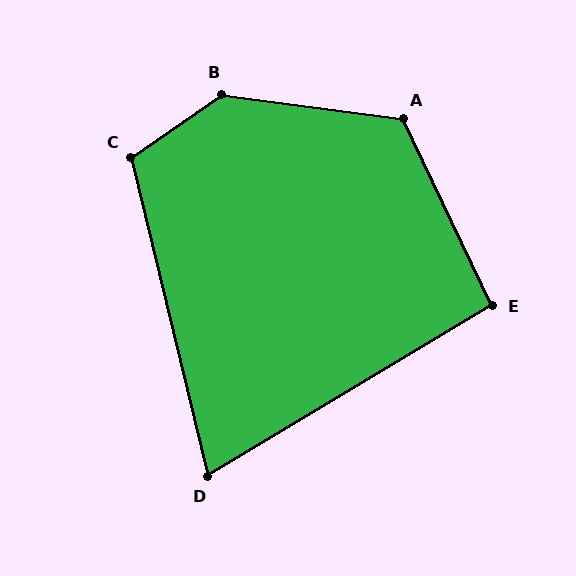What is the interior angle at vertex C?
Approximately 111 degrees (obtuse).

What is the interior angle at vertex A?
Approximately 123 degrees (obtuse).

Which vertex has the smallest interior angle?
D, at approximately 73 degrees.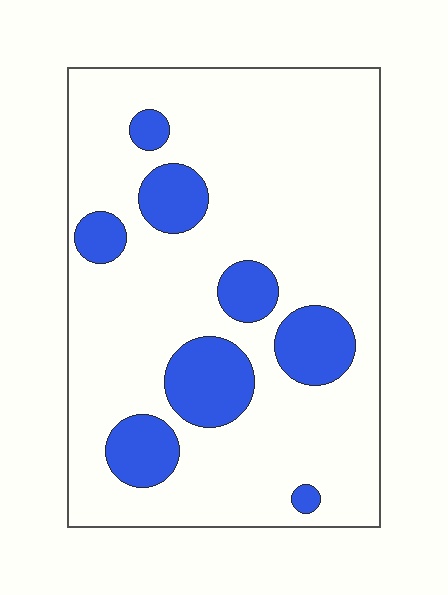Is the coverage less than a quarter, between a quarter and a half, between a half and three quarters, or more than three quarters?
Less than a quarter.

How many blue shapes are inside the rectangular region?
8.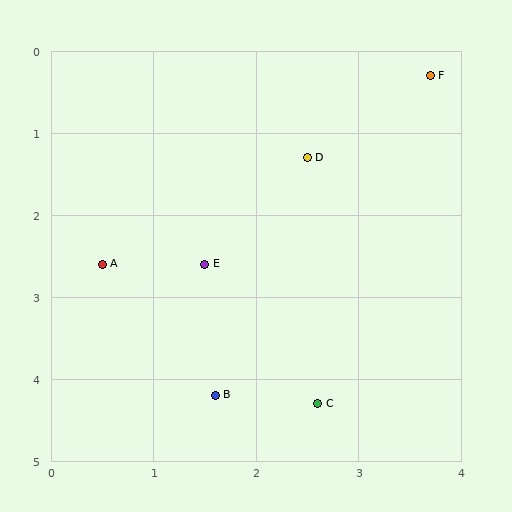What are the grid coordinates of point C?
Point C is at approximately (2.6, 4.3).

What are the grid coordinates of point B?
Point B is at approximately (1.6, 4.2).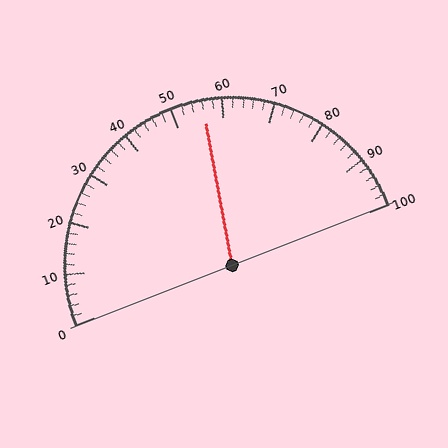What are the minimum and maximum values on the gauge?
The gauge ranges from 0 to 100.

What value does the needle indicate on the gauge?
The needle indicates approximately 56.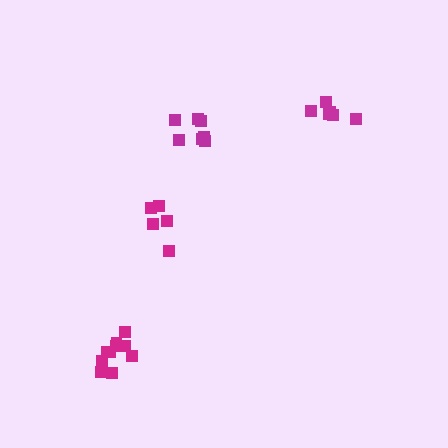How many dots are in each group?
Group 1: 10 dots, Group 2: 6 dots, Group 3: 7 dots, Group 4: 5 dots (28 total).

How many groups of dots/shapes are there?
There are 4 groups.